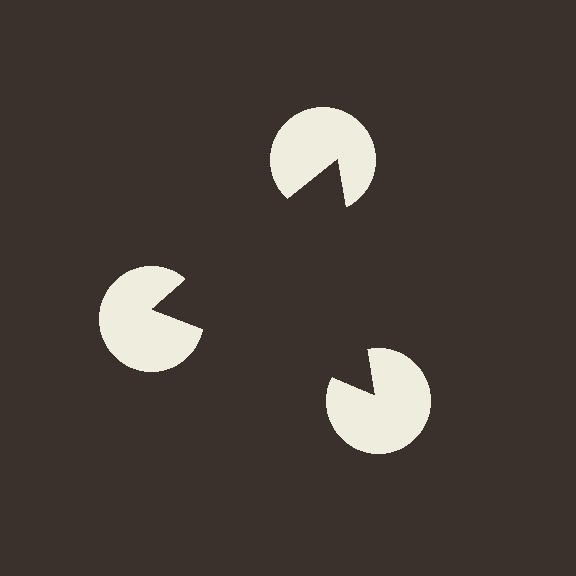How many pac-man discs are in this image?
There are 3 — one at each vertex of the illusory triangle.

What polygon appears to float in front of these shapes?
An illusory triangle — its edges are inferred from the aligned wedge cuts in the pac-man discs, not physically drawn.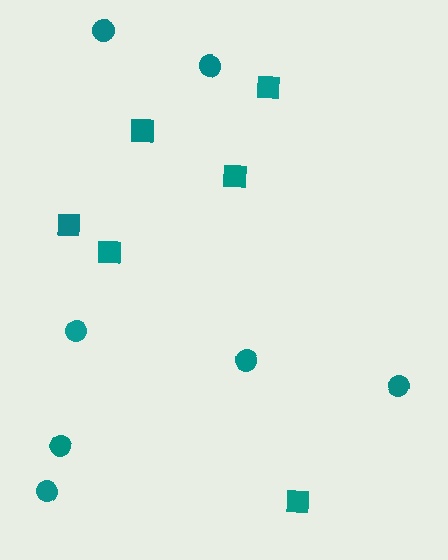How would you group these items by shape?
There are 2 groups: one group of squares (6) and one group of circles (7).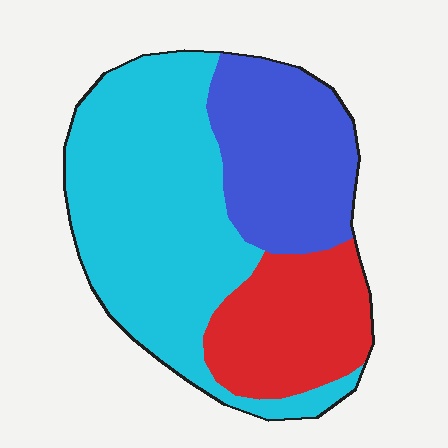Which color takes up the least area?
Red, at roughly 20%.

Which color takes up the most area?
Cyan, at roughly 50%.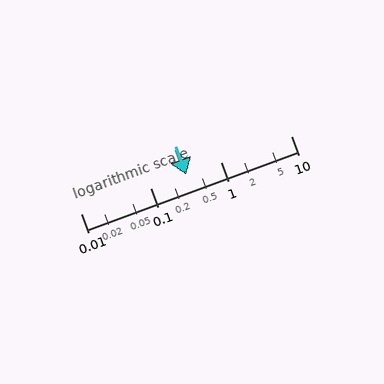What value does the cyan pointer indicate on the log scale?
The pointer indicates approximately 0.32.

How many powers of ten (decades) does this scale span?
The scale spans 3 decades, from 0.01 to 10.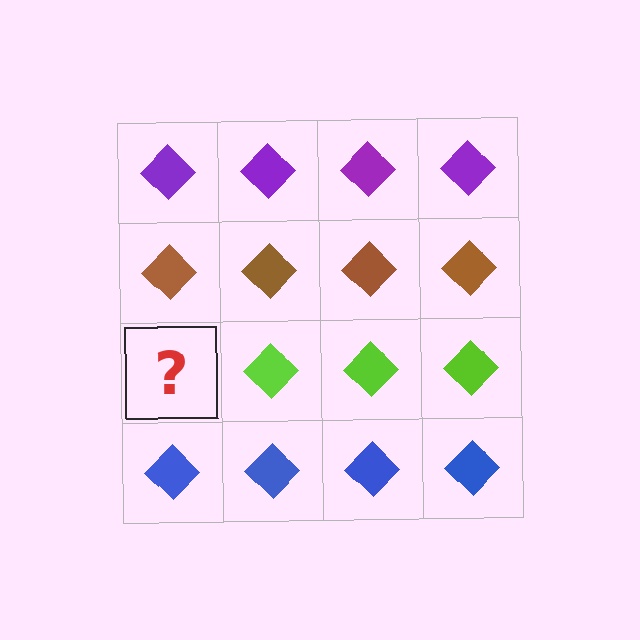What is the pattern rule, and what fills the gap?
The rule is that each row has a consistent color. The gap should be filled with a lime diamond.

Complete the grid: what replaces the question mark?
The question mark should be replaced with a lime diamond.